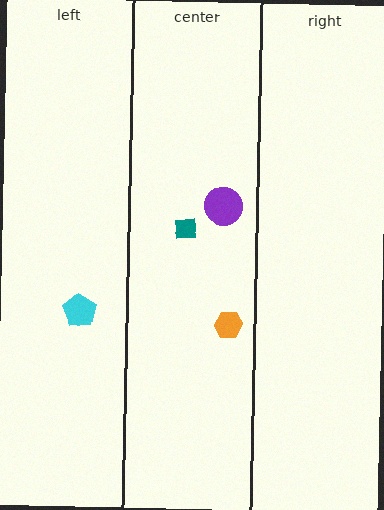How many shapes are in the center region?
3.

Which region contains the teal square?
The center region.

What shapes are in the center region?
The purple circle, the teal square, the orange hexagon.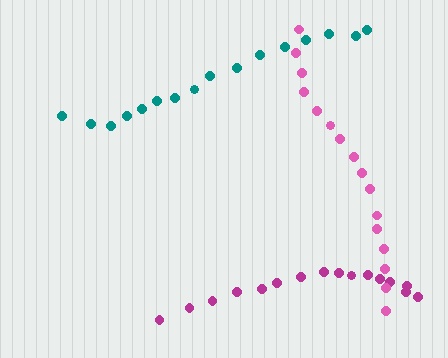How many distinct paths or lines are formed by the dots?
There are 3 distinct paths.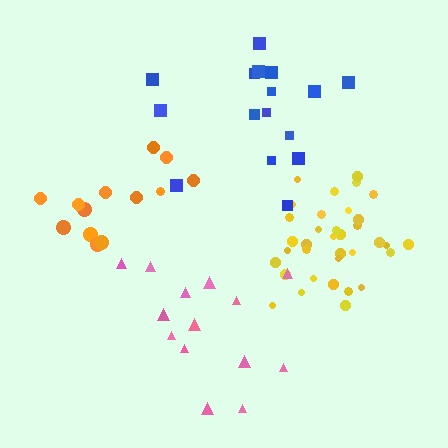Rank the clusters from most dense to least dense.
yellow, orange, pink, blue.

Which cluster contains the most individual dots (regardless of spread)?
Yellow (35).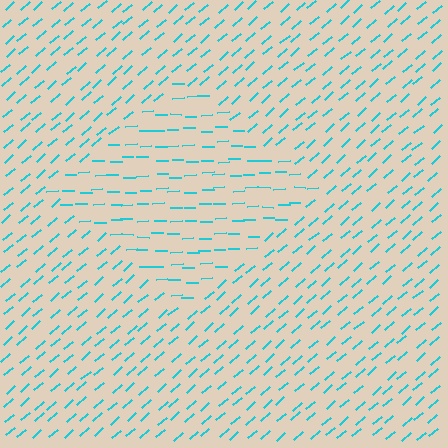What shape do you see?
I see a diamond.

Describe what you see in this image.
The image is filled with small cyan line segments. A diamond region in the image has lines oriented differently from the surrounding lines, creating a visible texture boundary.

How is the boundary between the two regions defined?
The boundary is defined purely by a change in line orientation (approximately 40 degrees difference). All lines are the same color and thickness.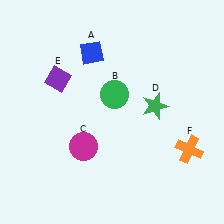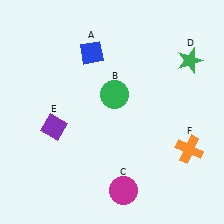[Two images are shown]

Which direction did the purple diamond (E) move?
The purple diamond (E) moved down.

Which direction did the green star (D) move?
The green star (D) moved up.